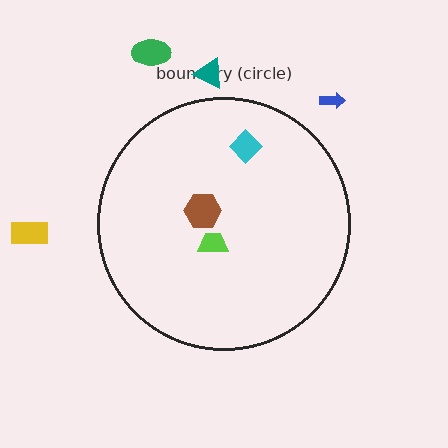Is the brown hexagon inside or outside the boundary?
Inside.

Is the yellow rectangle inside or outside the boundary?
Outside.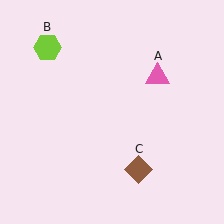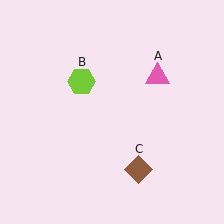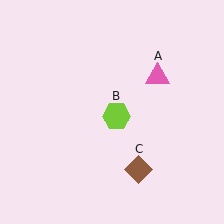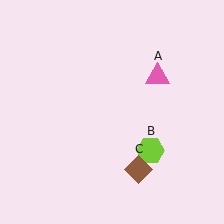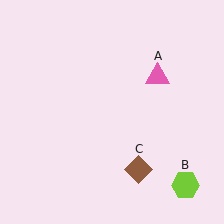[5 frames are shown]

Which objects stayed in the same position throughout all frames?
Pink triangle (object A) and brown diamond (object C) remained stationary.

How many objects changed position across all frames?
1 object changed position: lime hexagon (object B).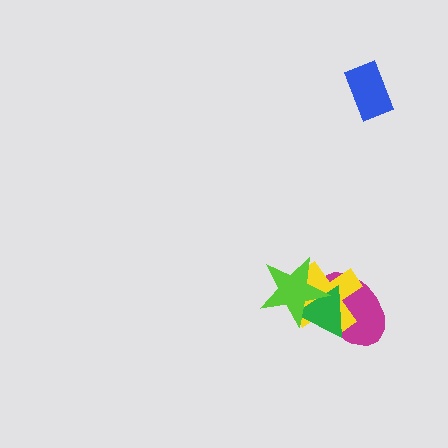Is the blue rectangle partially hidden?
No, no other shape covers it.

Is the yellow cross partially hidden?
Yes, it is partially covered by another shape.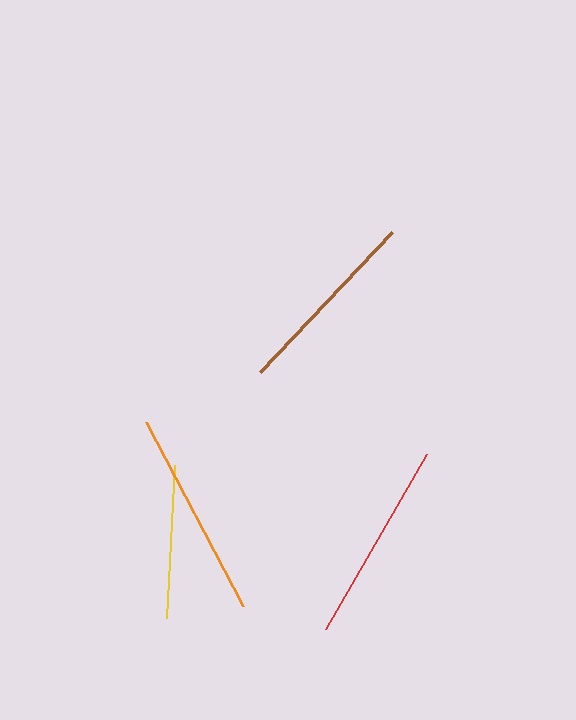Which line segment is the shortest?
The yellow line is the shortest at approximately 153 pixels.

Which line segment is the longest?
The orange line is the longest at approximately 208 pixels.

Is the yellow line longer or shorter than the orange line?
The orange line is longer than the yellow line.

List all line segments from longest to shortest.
From longest to shortest: orange, red, brown, yellow.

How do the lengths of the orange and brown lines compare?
The orange and brown lines are approximately the same length.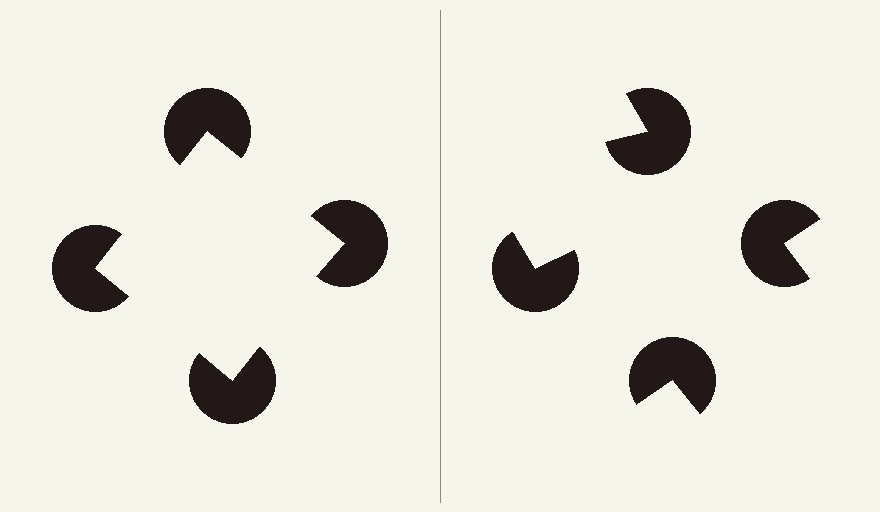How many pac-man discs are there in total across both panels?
8 — 4 on each side.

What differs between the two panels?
The pac-man discs are positioned identically on both sides; only the wedge orientations differ. On the left they align to a square; on the right they are misaligned.